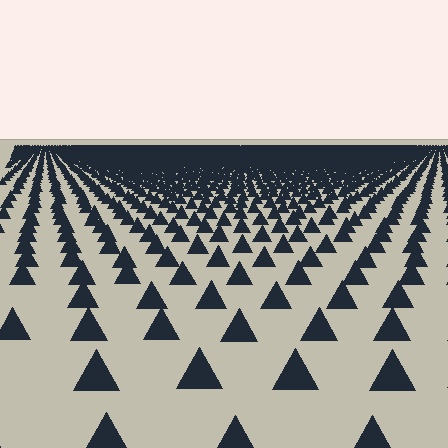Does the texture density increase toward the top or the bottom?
Density increases toward the top.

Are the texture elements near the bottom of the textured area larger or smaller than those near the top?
Larger. Near the bottom, elements are closer to the viewer and appear at a bigger on-screen size.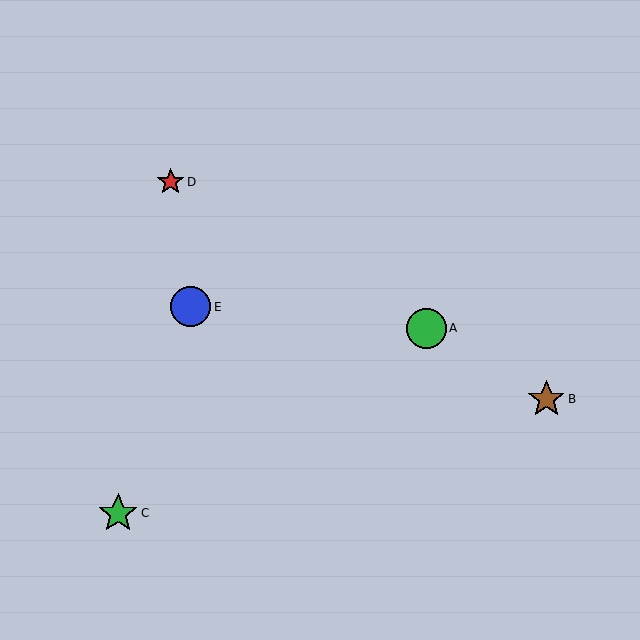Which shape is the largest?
The green circle (labeled A) is the largest.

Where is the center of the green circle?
The center of the green circle is at (426, 328).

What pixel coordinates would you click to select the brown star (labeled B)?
Click at (546, 399) to select the brown star B.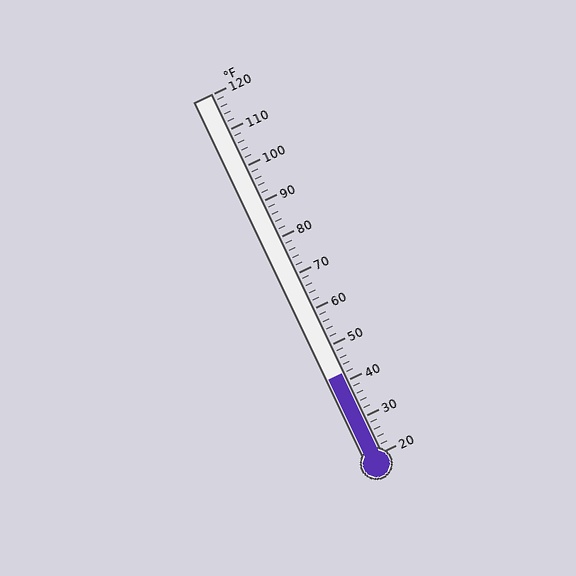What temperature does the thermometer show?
The thermometer shows approximately 42°F.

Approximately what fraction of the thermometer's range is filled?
The thermometer is filled to approximately 20% of its range.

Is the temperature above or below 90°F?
The temperature is below 90°F.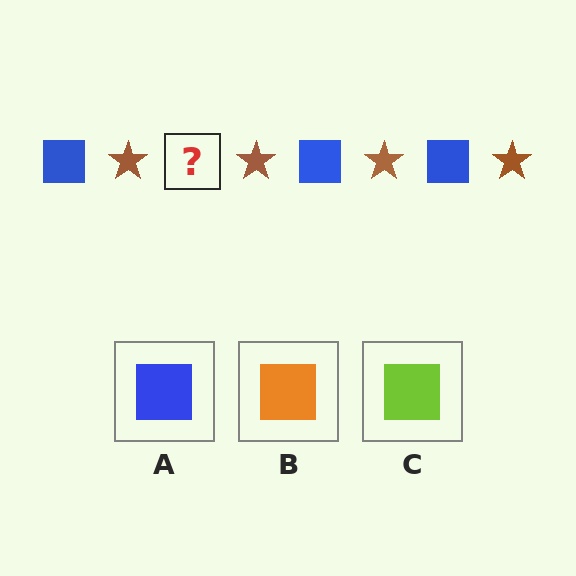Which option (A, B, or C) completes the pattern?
A.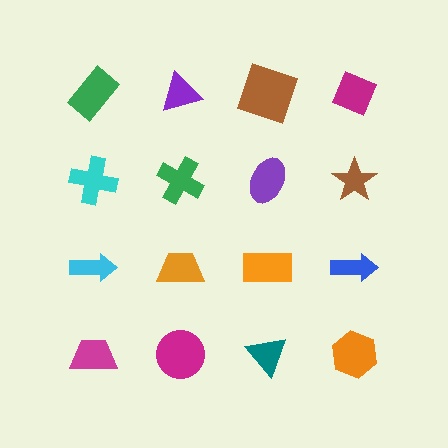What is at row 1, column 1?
A green rectangle.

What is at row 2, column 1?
A cyan cross.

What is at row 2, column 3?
A purple ellipse.